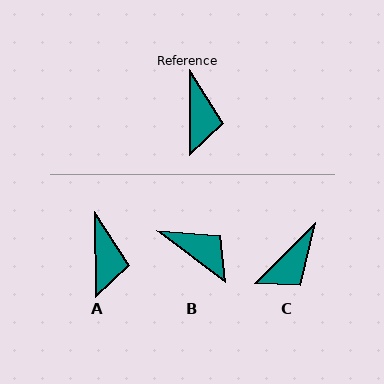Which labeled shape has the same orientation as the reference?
A.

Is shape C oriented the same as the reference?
No, it is off by about 46 degrees.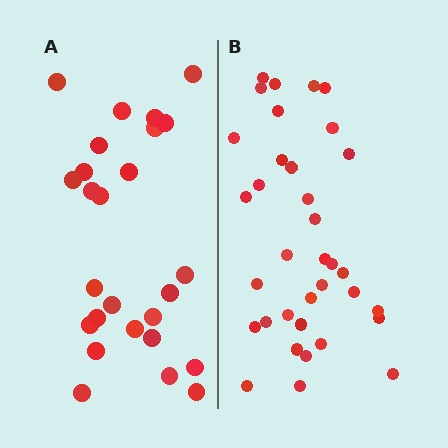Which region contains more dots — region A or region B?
Region B (the right region) has more dots.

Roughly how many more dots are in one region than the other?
Region B has roughly 8 or so more dots than region A.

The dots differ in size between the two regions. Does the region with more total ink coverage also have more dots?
No. Region A has more total ink coverage because its dots are larger, but region B actually contains more individual dots. Total area can be misleading — the number of items is what matters here.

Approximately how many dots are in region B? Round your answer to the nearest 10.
About 40 dots. (The exact count is 35, which rounds to 40.)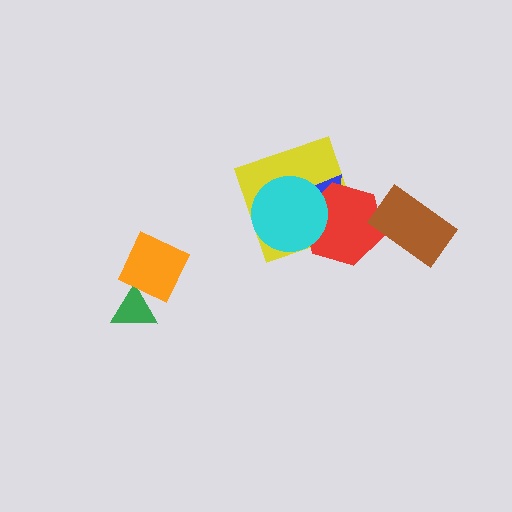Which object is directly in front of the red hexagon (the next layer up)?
The cyan circle is directly in front of the red hexagon.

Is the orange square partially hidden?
No, no other shape covers it.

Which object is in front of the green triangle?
The orange square is in front of the green triangle.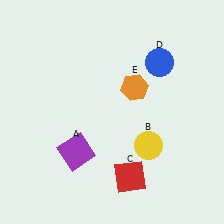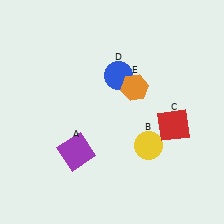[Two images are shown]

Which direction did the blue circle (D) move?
The blue circle (D) moved left.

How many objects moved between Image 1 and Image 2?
2 objects moved between the two images.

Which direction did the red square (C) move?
The red square (C) moved up.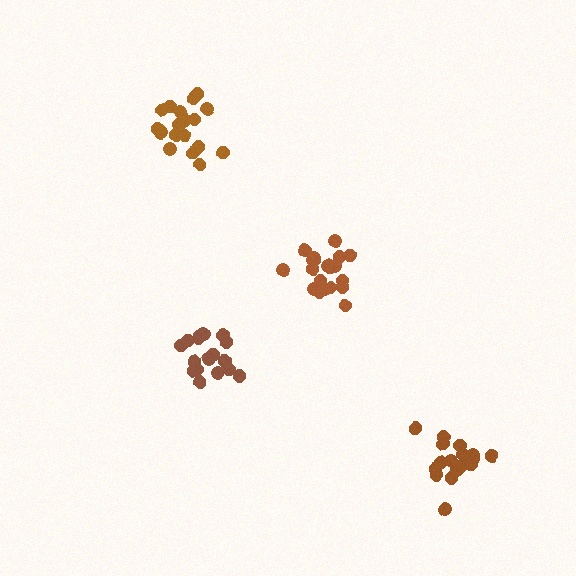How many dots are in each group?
Group 1: 17 dots, Group 2: 20 dots, Group 3: 20 dots, Group 4: 18 dots (75 total).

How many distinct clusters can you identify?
There are 4 distinct clusters.